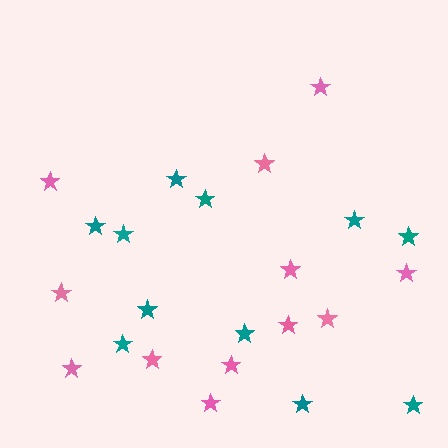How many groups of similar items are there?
There are 2 groups: one group of teal stars (11) and one group of pink stars (12).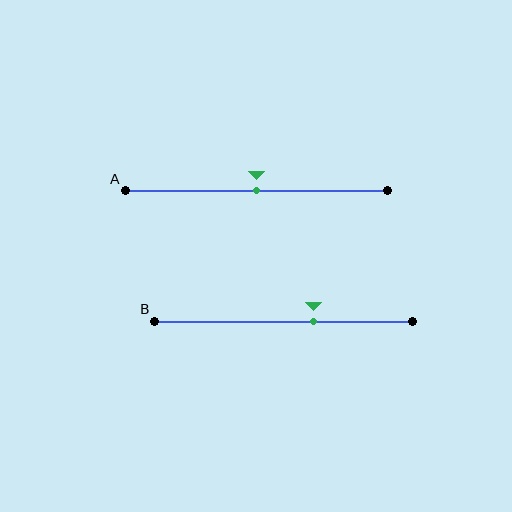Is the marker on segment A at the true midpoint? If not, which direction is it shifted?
Yes, the marker on segment A is at the true midpoint.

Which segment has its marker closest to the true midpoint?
Segment A has its marker closest to the true midpoint.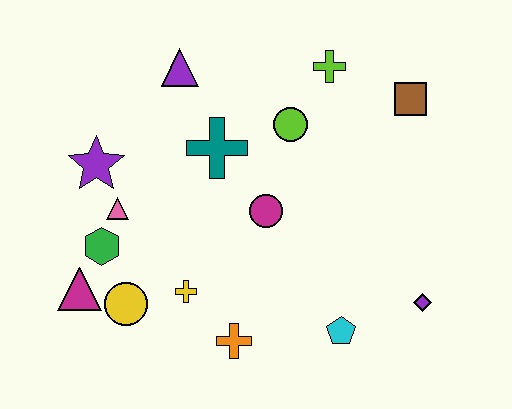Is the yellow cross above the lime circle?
No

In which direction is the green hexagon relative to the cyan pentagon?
The green hexagon is to the left of the cyan pentagon.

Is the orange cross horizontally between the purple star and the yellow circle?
No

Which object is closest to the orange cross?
The yellow cross is closest to the orange cross.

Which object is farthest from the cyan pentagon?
The purple triangle is farthest from the cyan pentagon.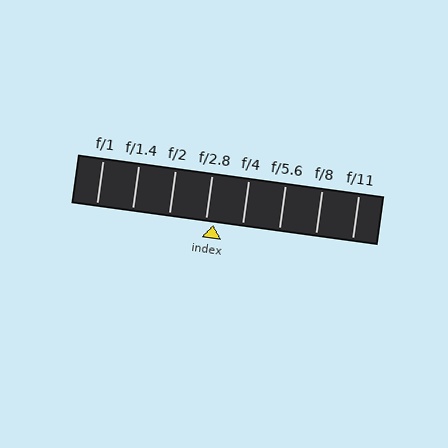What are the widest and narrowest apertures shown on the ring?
The widest aperture shown is f/1 and the narrowest is f/11.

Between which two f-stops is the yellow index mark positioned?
The index mark is between f/2.8 and f/4.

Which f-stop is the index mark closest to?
The index mark is closest to f/2.8.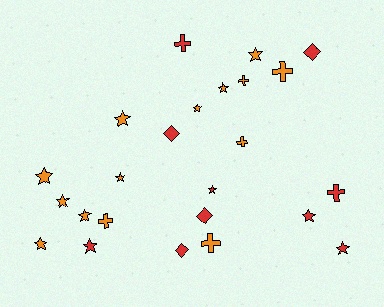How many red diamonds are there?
There are 4 red diamonds.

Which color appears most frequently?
Orange, with 14 objects.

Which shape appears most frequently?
Star, with 13 objects.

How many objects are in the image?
There are 24 objects.